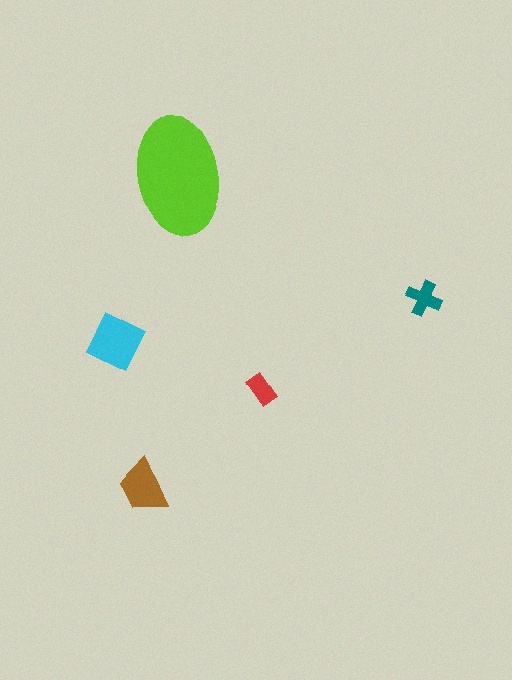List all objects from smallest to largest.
The red rectangle, the teal cross, the brown trapezoid, the cyan diamond, the lime ellipse.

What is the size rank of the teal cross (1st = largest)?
4th.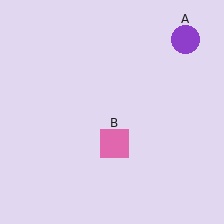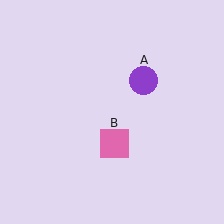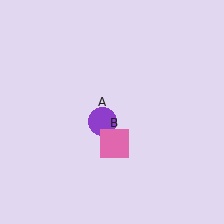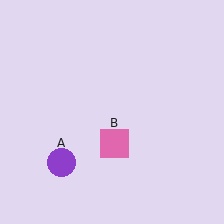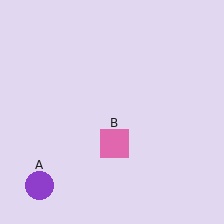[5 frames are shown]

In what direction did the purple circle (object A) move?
The purple circle (object A) moved down and to the left.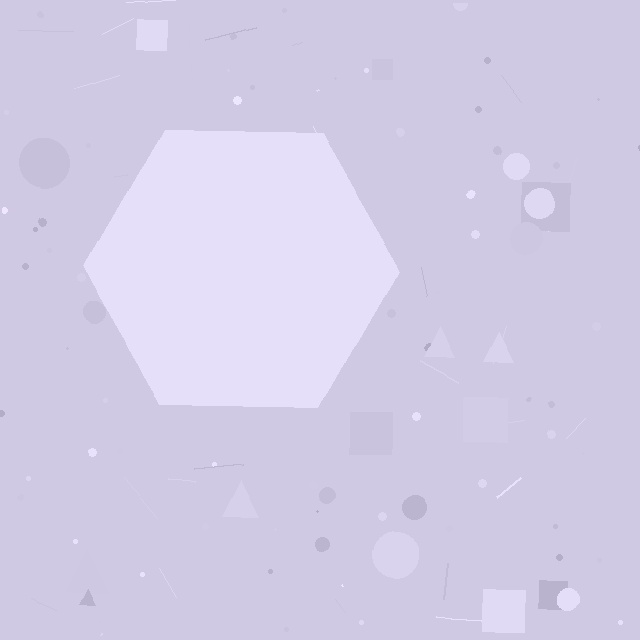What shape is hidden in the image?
A hexagon is hidden in the image.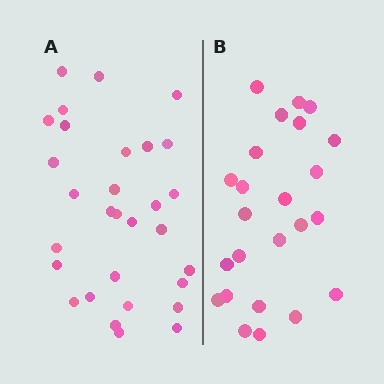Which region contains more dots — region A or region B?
Region A (the left region) has more dots.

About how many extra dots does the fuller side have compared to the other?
Region A has about 6 more dots than region B.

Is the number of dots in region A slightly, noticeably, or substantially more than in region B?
Region A has noticeably more, but not dramatically so. The ratio is roughly 1.2 to 1.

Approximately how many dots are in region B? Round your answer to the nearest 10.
About 20 dots. (The exact count is 24, which rounds to 20.)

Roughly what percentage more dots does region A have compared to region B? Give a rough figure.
About 25% more.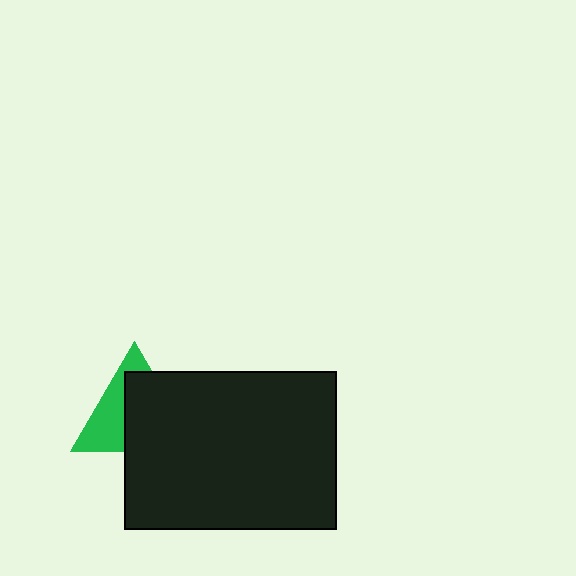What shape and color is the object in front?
The object in front is a black rectangle.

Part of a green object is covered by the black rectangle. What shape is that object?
It is a triangle.